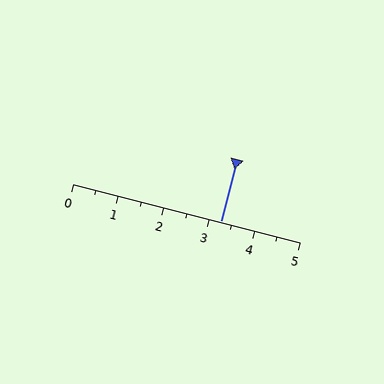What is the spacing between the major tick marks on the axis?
The major ticks are spaced 1 apart.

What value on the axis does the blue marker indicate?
The marker indicates approximately 3.2.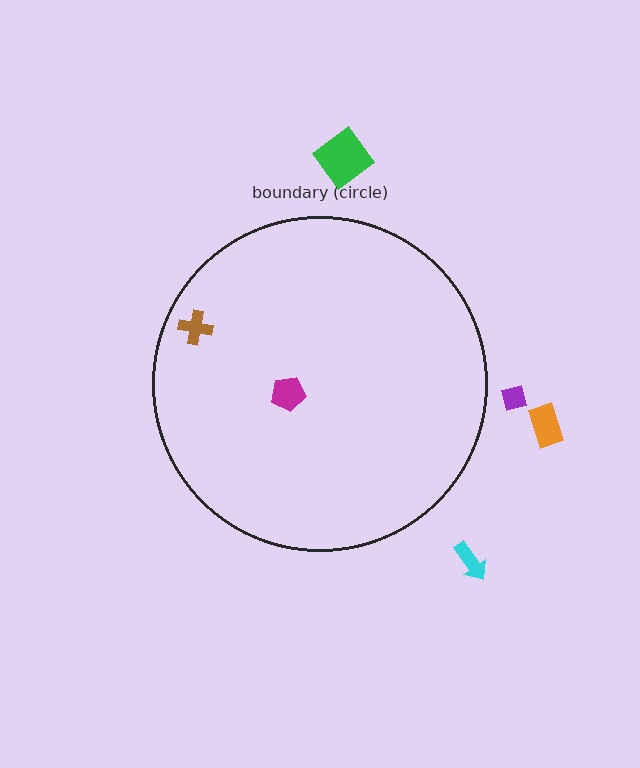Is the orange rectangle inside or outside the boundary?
Outside.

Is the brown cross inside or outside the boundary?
Inside.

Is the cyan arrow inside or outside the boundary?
Outside.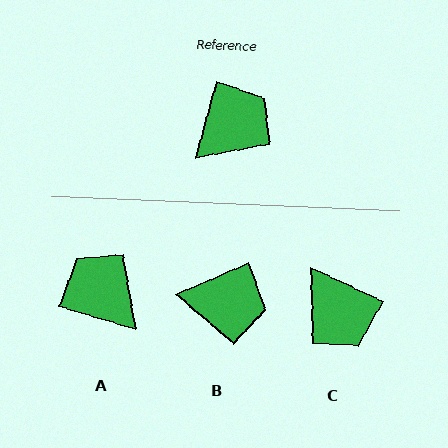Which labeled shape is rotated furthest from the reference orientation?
C, about 99 degrees away.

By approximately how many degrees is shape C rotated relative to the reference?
Approximately 99 degrees clockwise.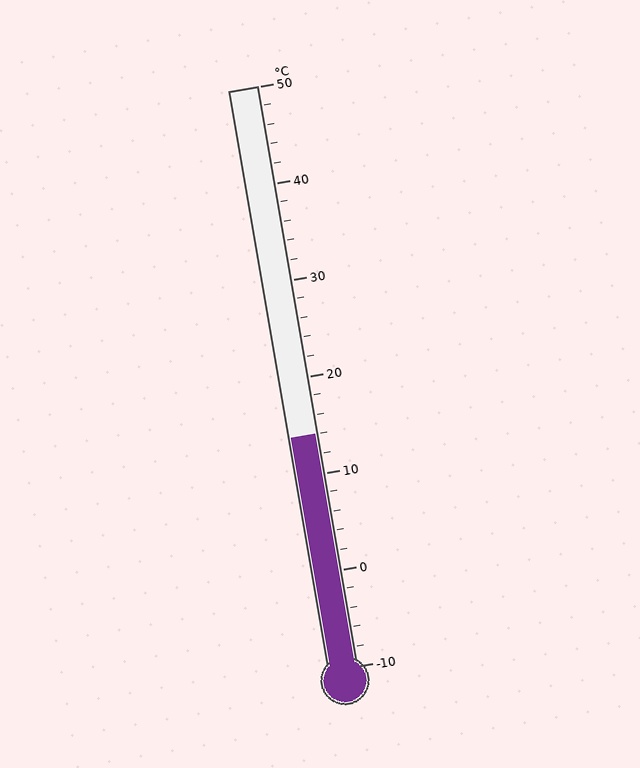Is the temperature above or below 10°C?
The temperature is above 10°C.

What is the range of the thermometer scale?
The thermometer scale ranges from -10°C to 50°C.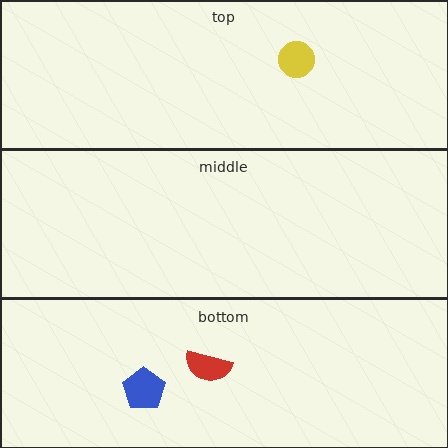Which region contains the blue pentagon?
The bottom region.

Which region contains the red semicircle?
The bottom region.